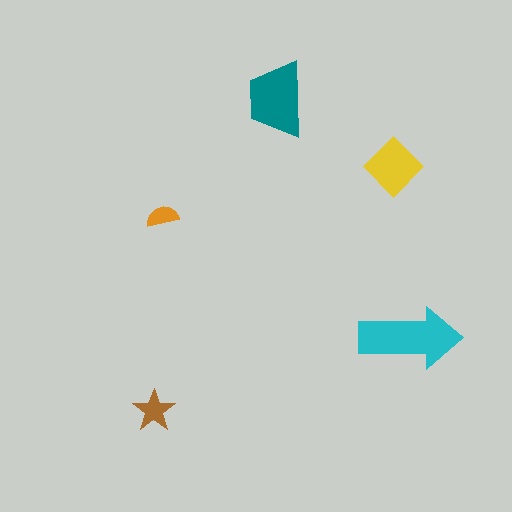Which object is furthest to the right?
The cyan arrow is rightmost.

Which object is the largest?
The cyan arrow.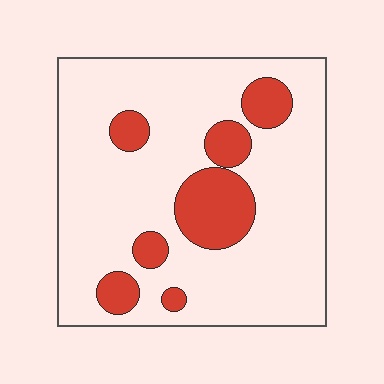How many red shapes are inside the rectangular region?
7.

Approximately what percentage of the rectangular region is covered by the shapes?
Approximately 20%.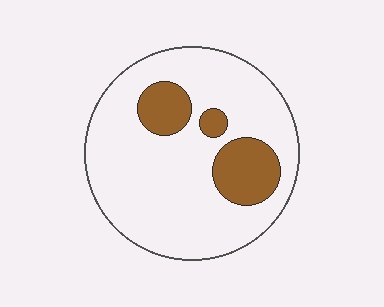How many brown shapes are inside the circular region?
3.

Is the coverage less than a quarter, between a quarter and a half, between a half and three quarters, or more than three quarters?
Less than a quarter.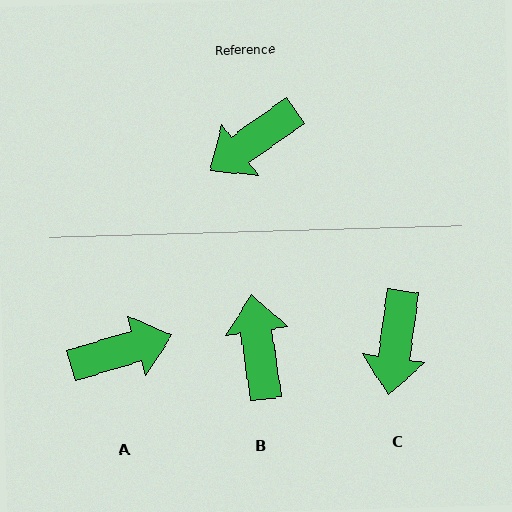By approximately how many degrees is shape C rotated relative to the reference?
Approximately 46 degrees counter-clockwise.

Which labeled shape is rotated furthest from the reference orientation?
A, about 162 degrees away.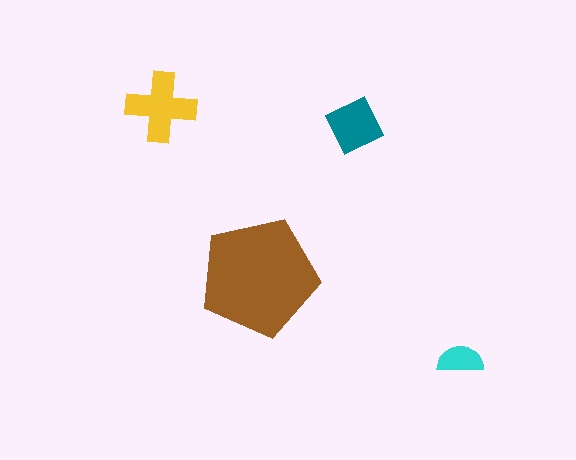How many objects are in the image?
There are 4 objects in the image.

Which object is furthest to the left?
The yellow cross is leftmost.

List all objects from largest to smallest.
The brown pentagon, the yellow cross, the teal square, the cyan semicircle.